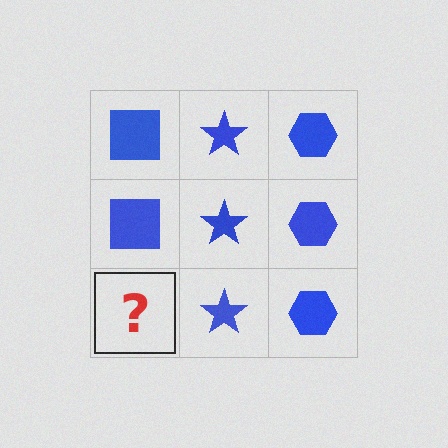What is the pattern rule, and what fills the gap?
The rule is that each column has a consistent shape. The gap should be filled with a blue square.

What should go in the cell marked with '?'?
The missing cell should contain a blue square.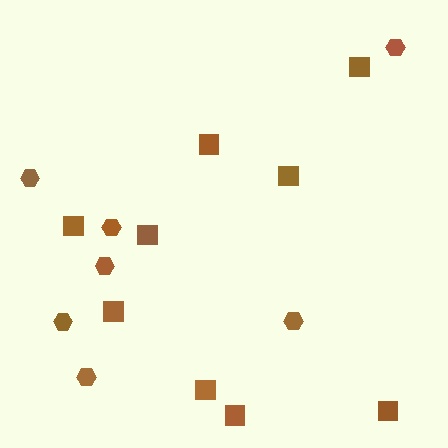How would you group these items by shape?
There are 2 groups: one group of hexagons (7) and one group of squares (9).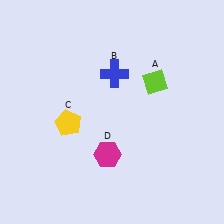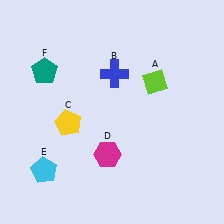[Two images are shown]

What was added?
A cyan pentagon (E), a teal pentagon (F) were added in Image 2.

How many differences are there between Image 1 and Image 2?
There are 2 differences between the two images.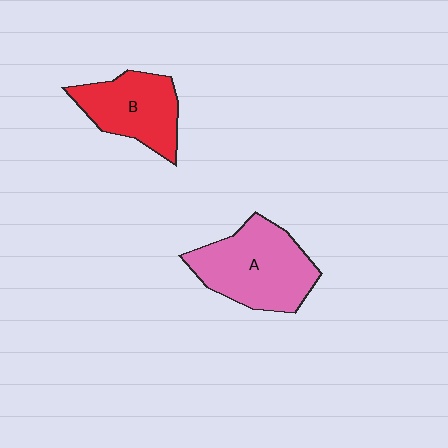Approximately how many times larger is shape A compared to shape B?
Approximately 1.3 times.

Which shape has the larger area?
Shape A (pink).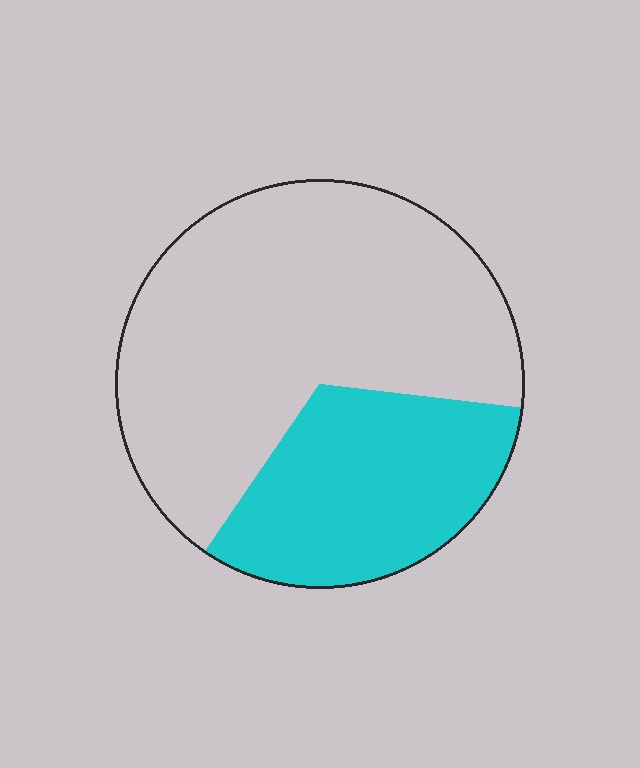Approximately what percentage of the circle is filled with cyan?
Approximately 35%.